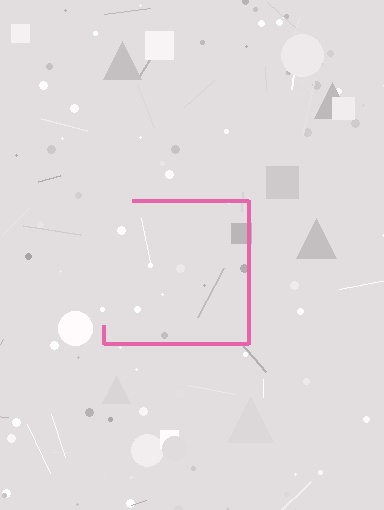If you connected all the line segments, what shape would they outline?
They would outline a square.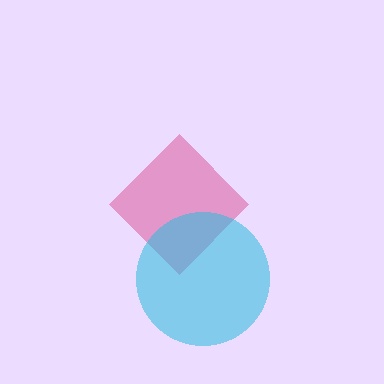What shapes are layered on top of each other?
The layered shapes are: a pink diamond, a cyan circle.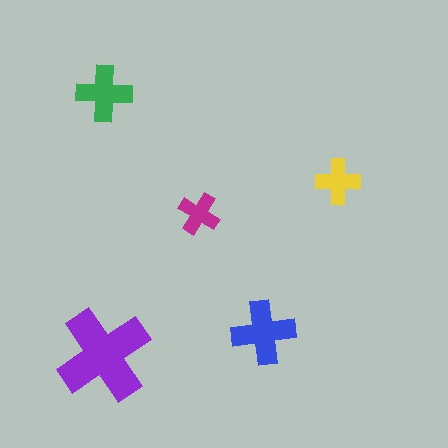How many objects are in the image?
There are 5 objects in the image.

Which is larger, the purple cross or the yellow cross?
The purple one.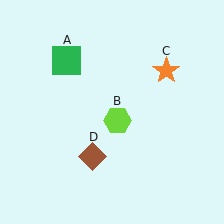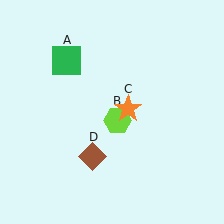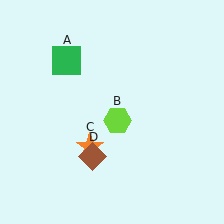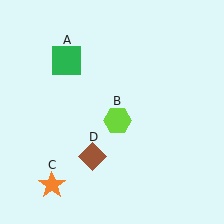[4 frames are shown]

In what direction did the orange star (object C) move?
The orange star (object C) moved down and to the left.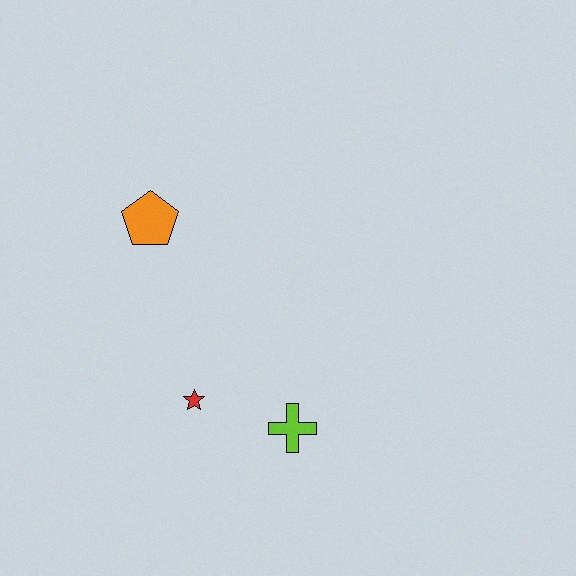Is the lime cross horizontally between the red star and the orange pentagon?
No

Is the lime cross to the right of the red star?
Yes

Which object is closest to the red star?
The lime cross is closest to the red star.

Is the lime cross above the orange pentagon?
No